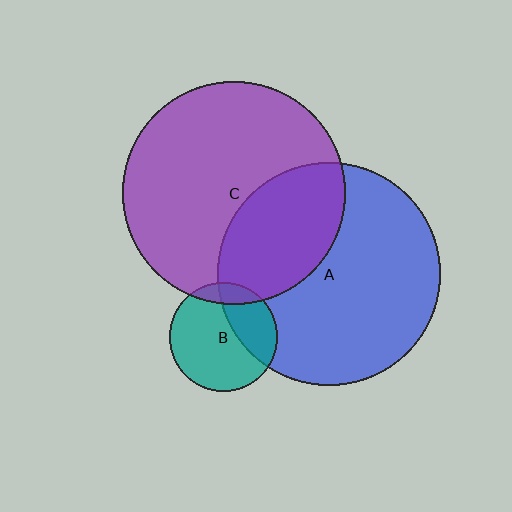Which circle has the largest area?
Circle A (blue).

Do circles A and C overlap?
Yes.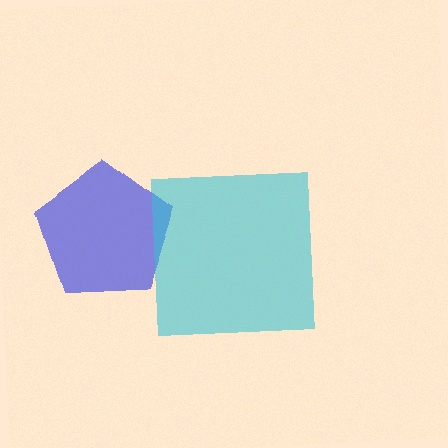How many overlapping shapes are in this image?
There are 2 overlapping shapes in the image.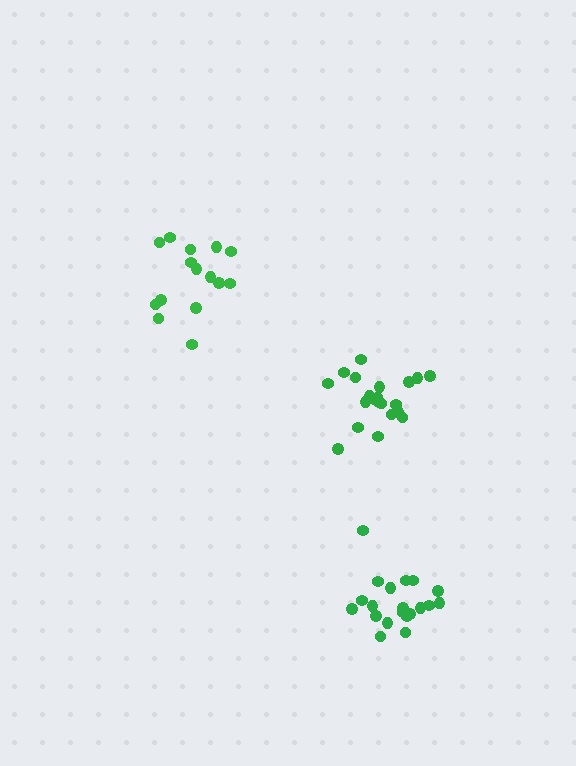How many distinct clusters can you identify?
There are 3 distinct clusters.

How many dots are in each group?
Group 1: 21 dots, Group 2: 20 dots, Group 3: 15 dots (56 total).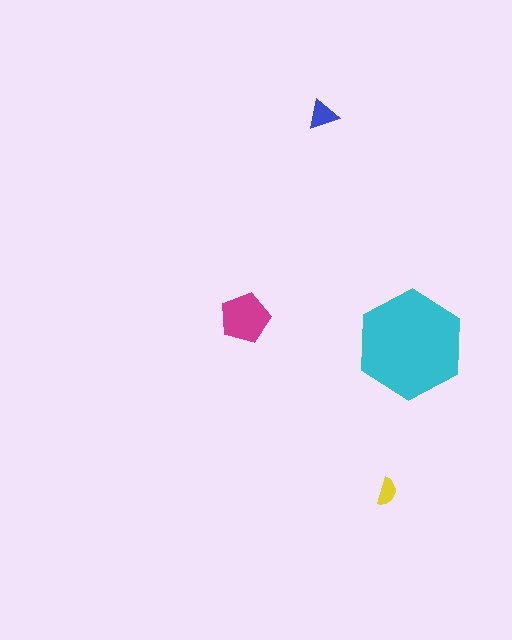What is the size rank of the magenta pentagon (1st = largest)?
2nd.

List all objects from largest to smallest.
The cyan hexagon, the magenta pentagon, the blue triangle, the yellow semicircle.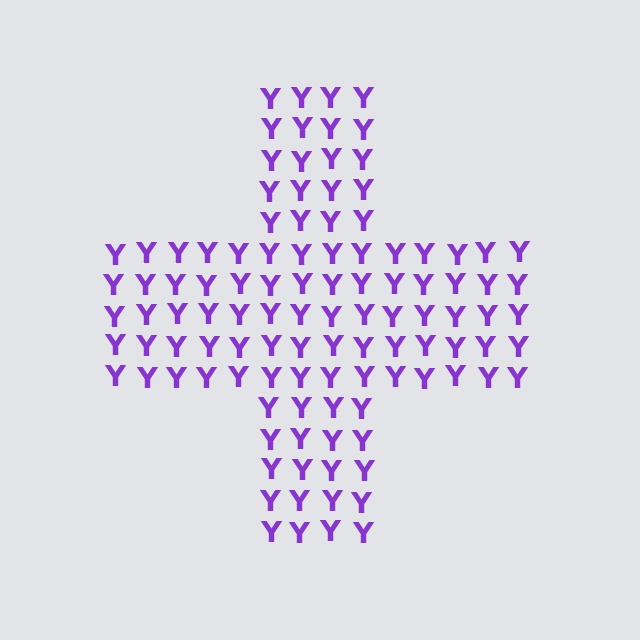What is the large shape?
The large shape is a cross.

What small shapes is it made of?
It is made of small letter Y's.